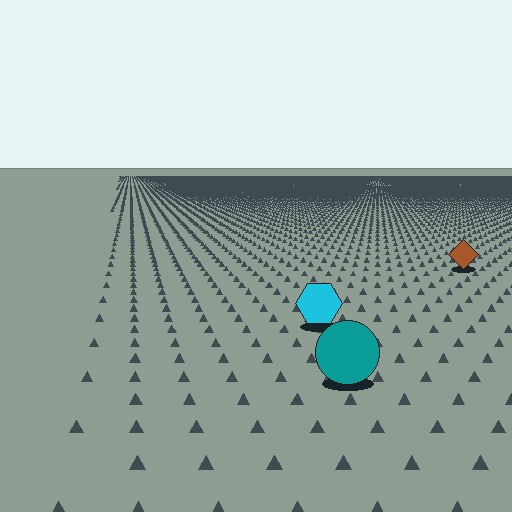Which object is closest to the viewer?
The teal circle is closest. The texture marks near it are larger and more spread out.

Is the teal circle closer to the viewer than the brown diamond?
Yes. The teal circle is closer — you can tell from the texture gradient: the ground texture is coarser near it.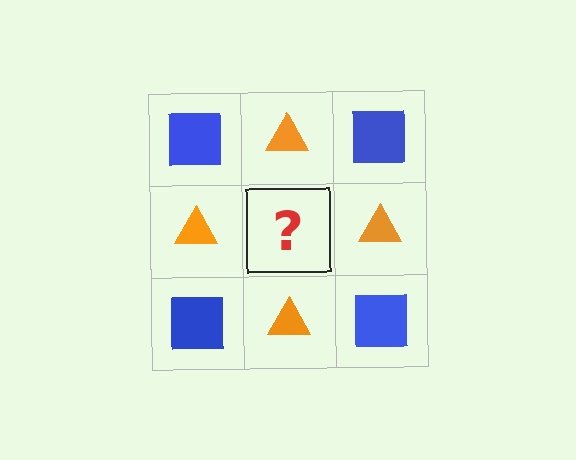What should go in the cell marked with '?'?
The missing cell should contain a blue square.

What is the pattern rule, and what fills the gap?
The rule is that it alternates blue square and orange triangle in a checkerboard pattern. The gap should be filled with a blue square.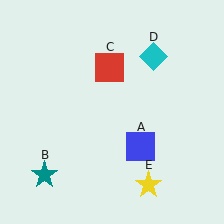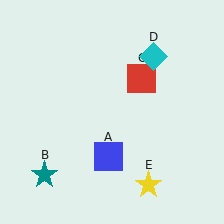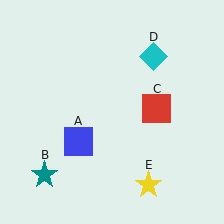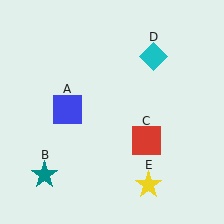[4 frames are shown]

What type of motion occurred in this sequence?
The blue square (object A), red square (object C) rotated clockwise around the center of the scene.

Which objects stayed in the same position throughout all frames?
Teal star (object B) and cyan diamond (object D) and yellow star (object E) remained stationary.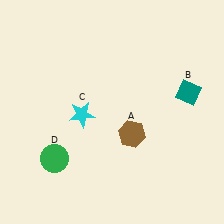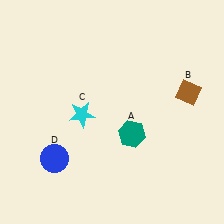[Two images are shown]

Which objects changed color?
A changed from brown to teal. B changed from teal to brown. D changed from green to blue.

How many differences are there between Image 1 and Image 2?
There are 3 differences between the two images.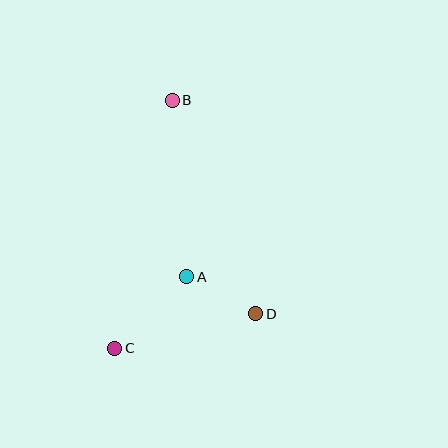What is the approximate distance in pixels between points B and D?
The distance between B and D is approximately 229 pixels.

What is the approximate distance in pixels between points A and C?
The distance between A and C is approximately 101 pixels.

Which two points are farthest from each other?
Points B and C are farthest from each other.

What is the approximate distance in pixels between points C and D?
The distance between C and D is approximately 145 pixels.